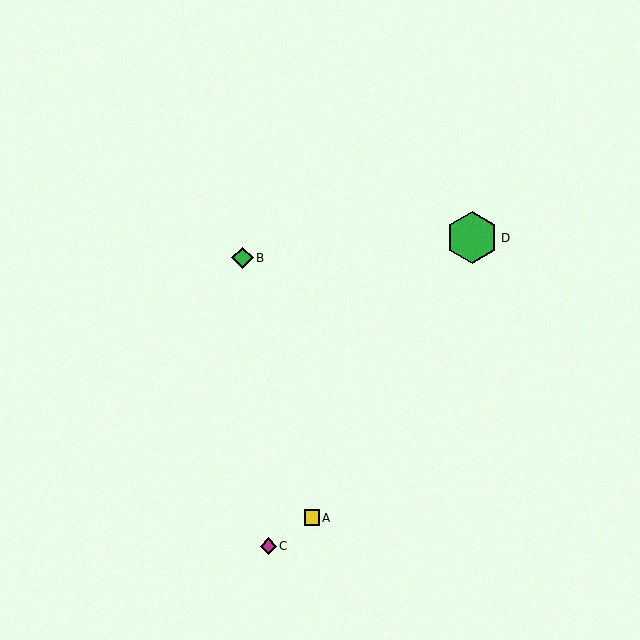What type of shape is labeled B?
Shape B is a green diamond.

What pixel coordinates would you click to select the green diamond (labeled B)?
Click at (243, 258) to select the green diamond B.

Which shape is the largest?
The green hexagon (labeled D) is the largest.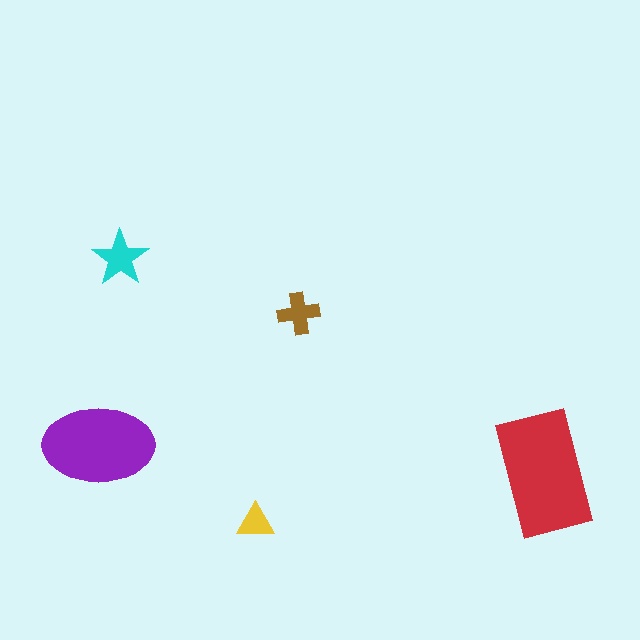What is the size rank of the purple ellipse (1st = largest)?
2nd.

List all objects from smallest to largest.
The yellow triangle, the brown cross, the cyan star, the purple ellipse, the red rectangle.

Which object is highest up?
The cyan star is topmost.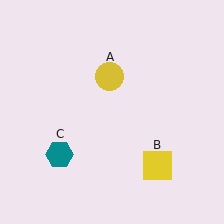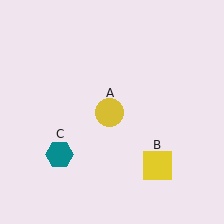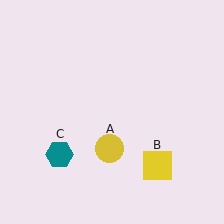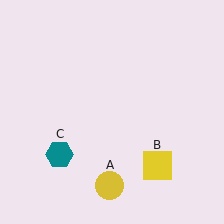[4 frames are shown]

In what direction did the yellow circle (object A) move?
The yellow circle (object A) moved down.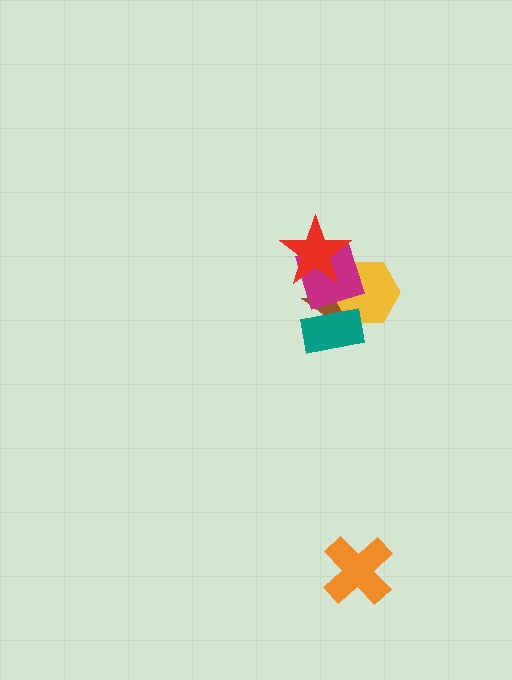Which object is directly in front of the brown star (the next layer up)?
The yellow hexagon is directly in front of the brown star.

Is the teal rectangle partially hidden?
No, no other shape covers it.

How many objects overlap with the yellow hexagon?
4 objects overlap with the yellow hexagon.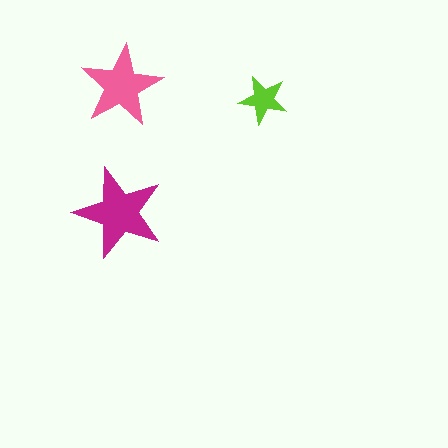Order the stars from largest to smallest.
the magenta one, the pink one, the lime one.